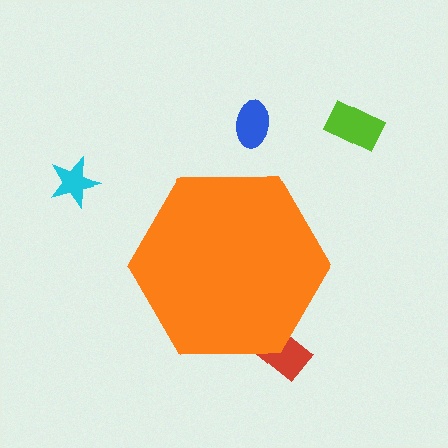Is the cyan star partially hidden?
No, the cyan star is fully visible.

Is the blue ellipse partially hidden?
No, the blue ellipse is fully visible.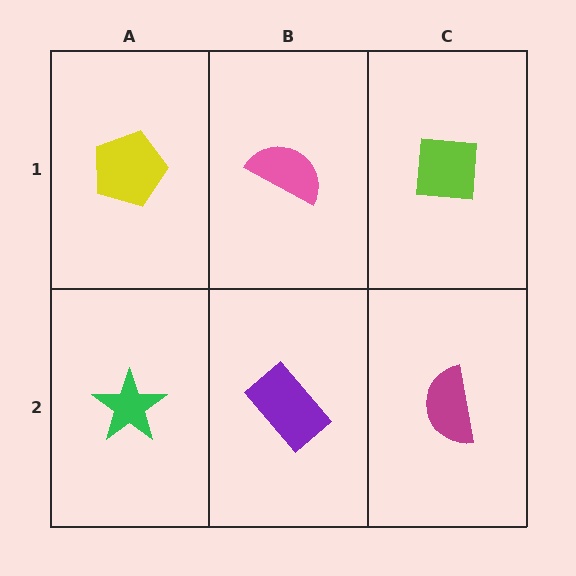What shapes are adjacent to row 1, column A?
A green star (row 2, column A), a pink semicircle (row 1, column B).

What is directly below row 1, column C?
A magenta semicircle.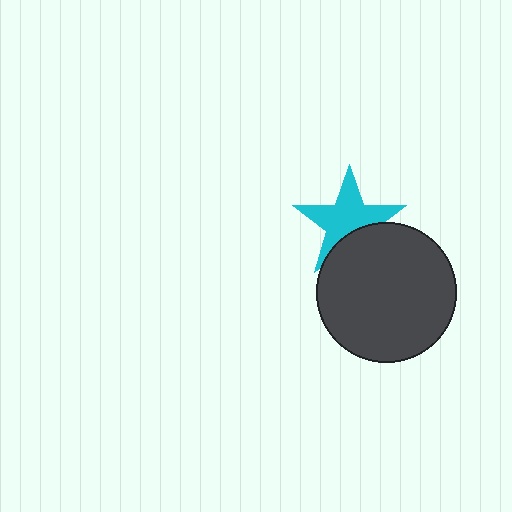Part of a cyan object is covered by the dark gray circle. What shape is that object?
It is a star.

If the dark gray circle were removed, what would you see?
You would see the complete cyan star.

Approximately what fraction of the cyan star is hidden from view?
Roughly 30% of the cyan star is hidden behind the dark gray circle.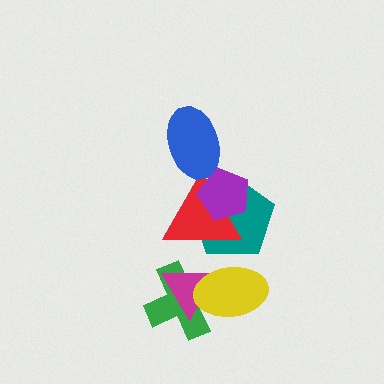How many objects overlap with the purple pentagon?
2 objects overlap with the purple pentagon.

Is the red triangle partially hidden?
Yes, it is partially covered by another shape.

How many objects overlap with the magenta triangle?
2 objects overlap with the magenta triangle.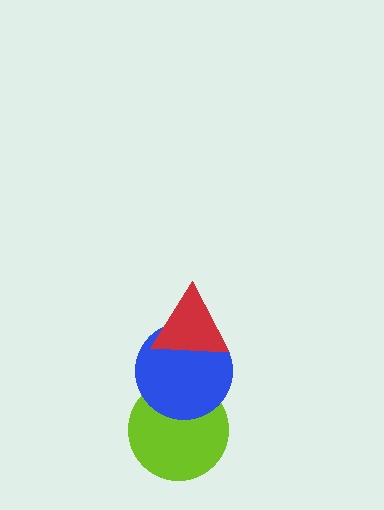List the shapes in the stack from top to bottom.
From top to bottom: the red triangle, the blue circle, the lime circle.